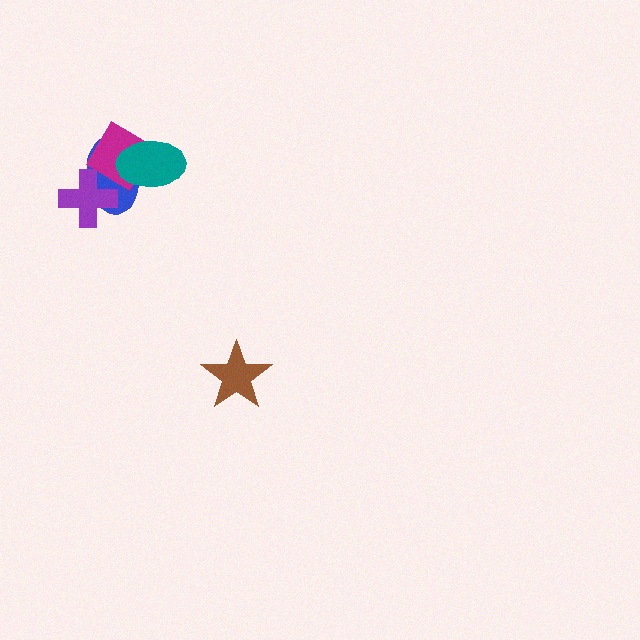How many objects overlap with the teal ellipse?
2 objects overlap with the teal ellipse.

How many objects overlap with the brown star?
0 objects overlap with the brown star.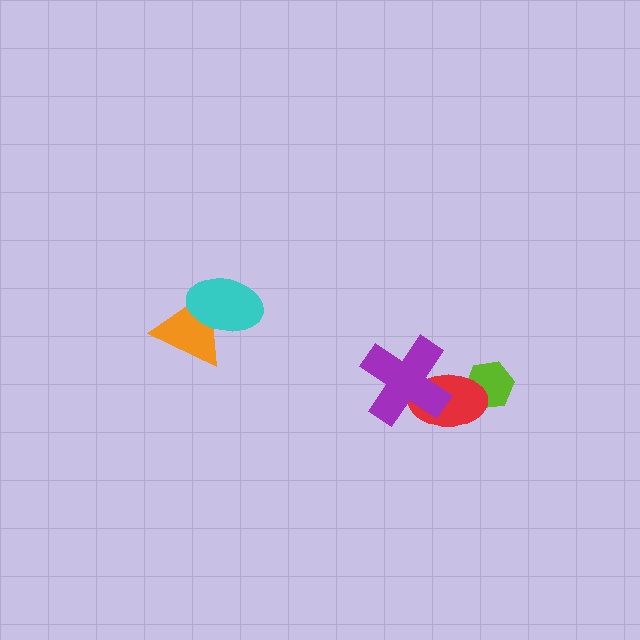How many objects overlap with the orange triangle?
1 object overlaps with the orange triangle.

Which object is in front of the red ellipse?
The purple cross is in front of the red ellipse.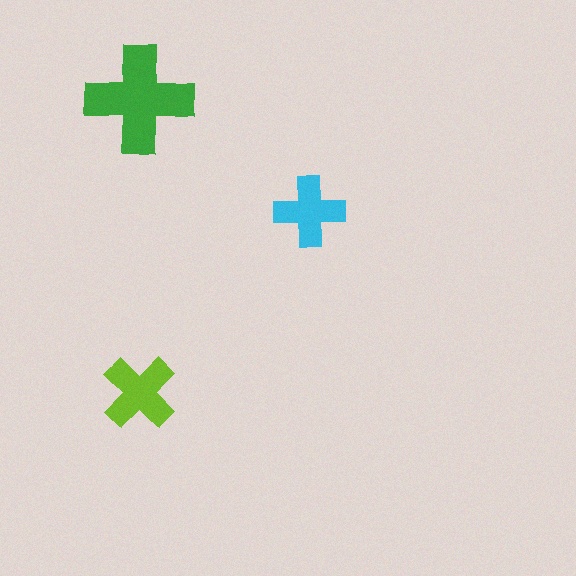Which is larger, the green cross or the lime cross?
The green one.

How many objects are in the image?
There are 3 objects in the image.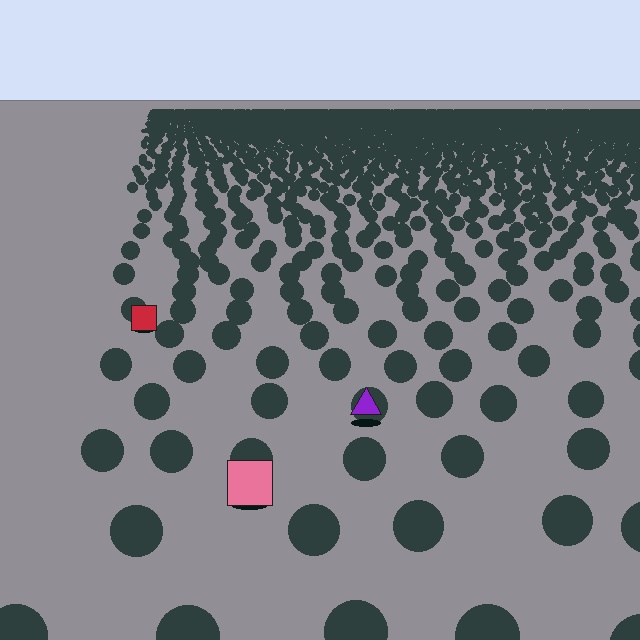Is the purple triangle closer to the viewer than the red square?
Yes. The purple triangle is closer — you can tell from the texture gradient: the ground texture is coarser near it.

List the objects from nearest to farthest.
From nearest to farthest: the pink square, the purple triangle, the red square.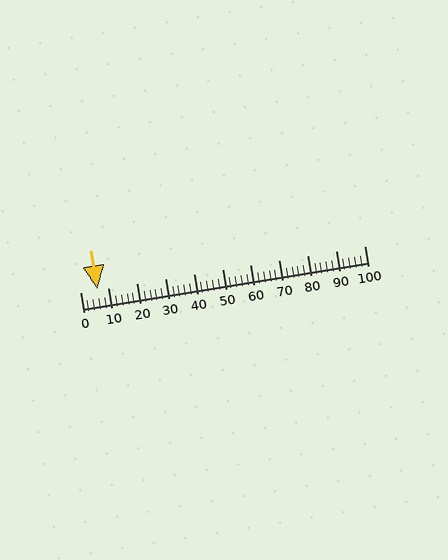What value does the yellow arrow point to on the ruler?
The yellow arrow points to approximately 6.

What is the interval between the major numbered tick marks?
The major tick marks are spaced 10 units apart.